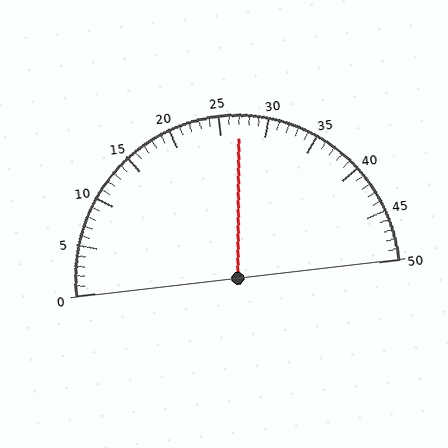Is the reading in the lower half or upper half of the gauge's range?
The reading is in the upper half of the range (0 to 50).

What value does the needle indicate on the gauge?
The needle indicates approximately 27.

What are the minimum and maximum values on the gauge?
The gauge ranges from 0 to 50.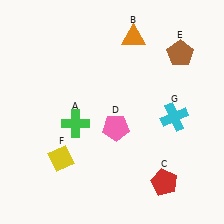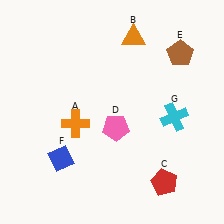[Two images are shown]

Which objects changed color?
A changed from green to orange. F changed from yellow to blue.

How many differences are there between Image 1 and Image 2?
There are 2 differences between the two images.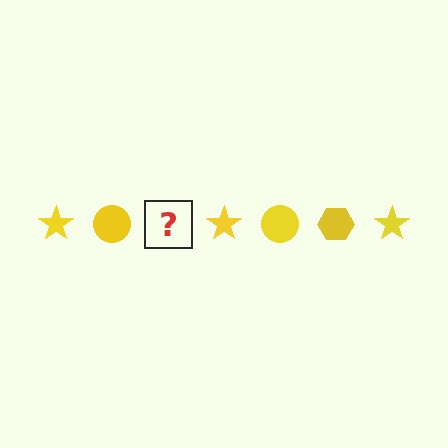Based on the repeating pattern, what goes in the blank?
The blank should be a yellow hexagon.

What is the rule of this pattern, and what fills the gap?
The rule is that the pattern cycles through star, circle, hexagon shapes in yellow. The gap should be filled with a yellow hexagon.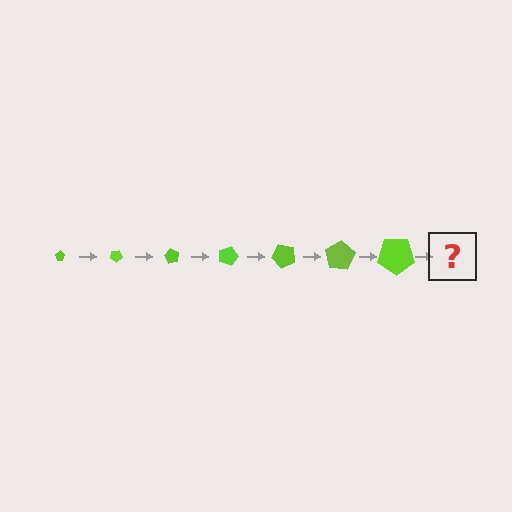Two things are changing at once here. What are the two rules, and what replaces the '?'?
The two rules are that the pentagon grows larger each step and it rotates 30 degrees each step. The '?' should be a pentagon, larger than the previous one and rotated 210 degrees from the start.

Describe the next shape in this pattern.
It should be a pentagon, larger than the previous one and rotated 210 degrees from the start.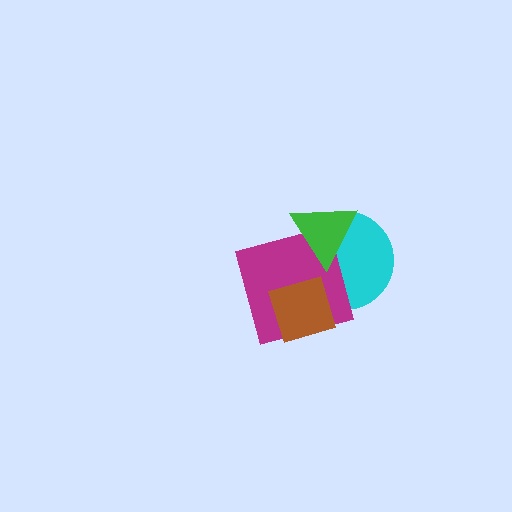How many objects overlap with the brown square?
2 objects overlap with the brown square.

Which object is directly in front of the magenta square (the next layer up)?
The brown square is directly in front of the magenta square.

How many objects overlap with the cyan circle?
3 objects overlap with the cyan circle.